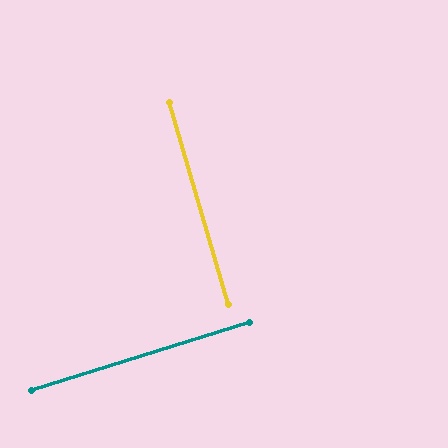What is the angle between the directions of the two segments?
Approximately 89 degrees.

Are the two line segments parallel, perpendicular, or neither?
Perpendicular — they meet at approximately 89°.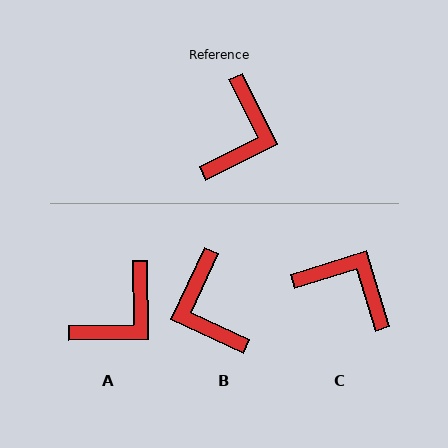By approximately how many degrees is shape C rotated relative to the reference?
Approximately 81 degrees counter-clockwise.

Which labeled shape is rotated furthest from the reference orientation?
B, about 141 degrees away.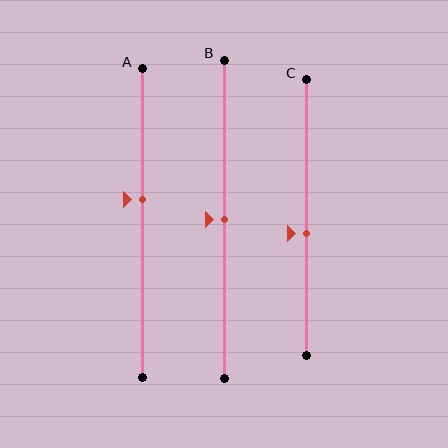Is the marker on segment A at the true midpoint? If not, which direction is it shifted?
No, the marker on segment A is shifted upward by about 8% of the segment length.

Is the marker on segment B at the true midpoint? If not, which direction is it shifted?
Yes, the marker on segment B is at the true midpoint.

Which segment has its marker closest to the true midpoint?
Segment B has its marker closest to the true midpoint.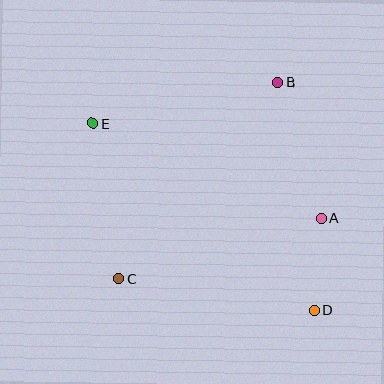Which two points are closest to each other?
Points A and D are closest to each other.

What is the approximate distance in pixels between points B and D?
The distance between B and D is approximately 231 pixels.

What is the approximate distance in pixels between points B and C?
The distance between B and C is approximately 253 pixels.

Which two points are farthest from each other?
Points D and E are farthest from each other.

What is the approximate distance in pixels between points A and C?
The distance between A and C is approximately 211 pixels.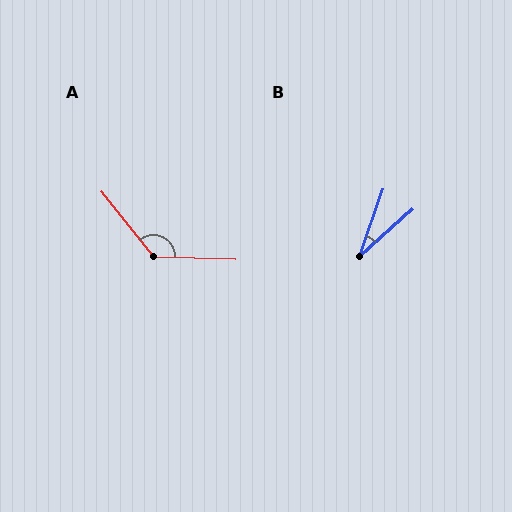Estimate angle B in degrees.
Approximately 29 degrees.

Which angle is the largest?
A, at approximately 131 degrees.